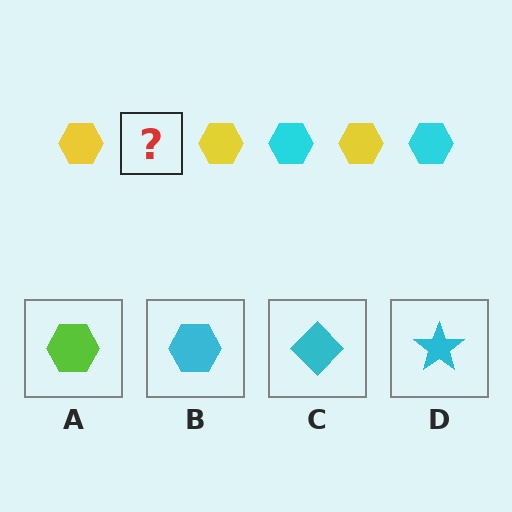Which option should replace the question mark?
Option B.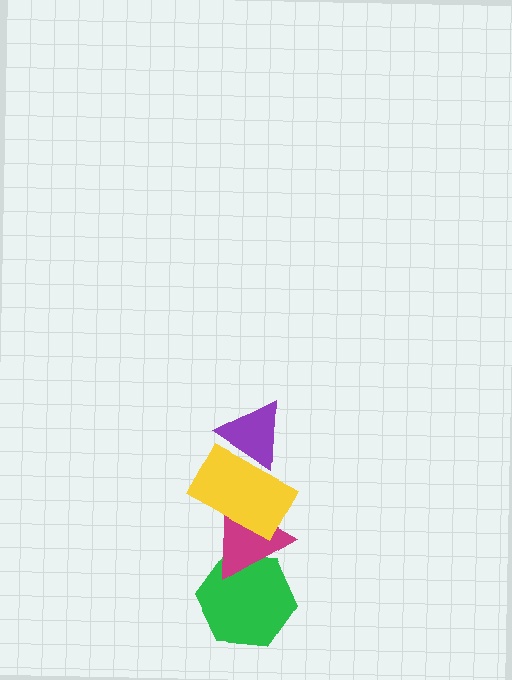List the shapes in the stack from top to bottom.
From top to bottom: the purple triangle, the yellow rectangle, the magenta triangle, the green hexagon.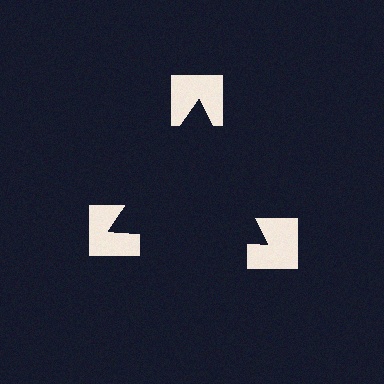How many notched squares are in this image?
There are 3 — one at each vertex of the illusory triangle.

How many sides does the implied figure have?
3 sides.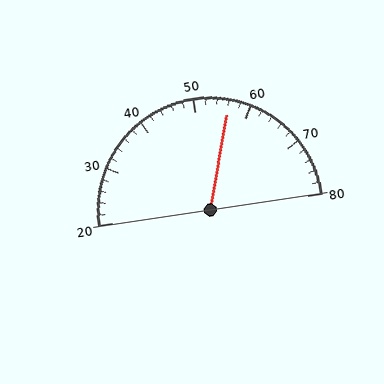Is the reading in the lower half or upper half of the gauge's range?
The reading is in the upper half of the range (20 to 80).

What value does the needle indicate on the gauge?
The needle indicates approximately 56.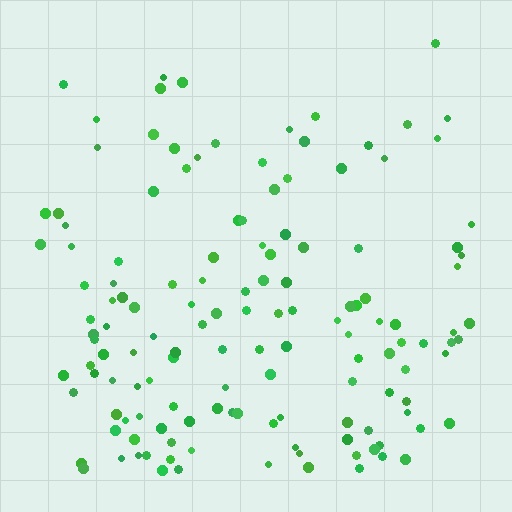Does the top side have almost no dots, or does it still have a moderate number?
Still a moderate number, just noticeably fewer than the bottom.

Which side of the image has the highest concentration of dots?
The bottom.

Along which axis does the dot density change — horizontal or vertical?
Vertical.